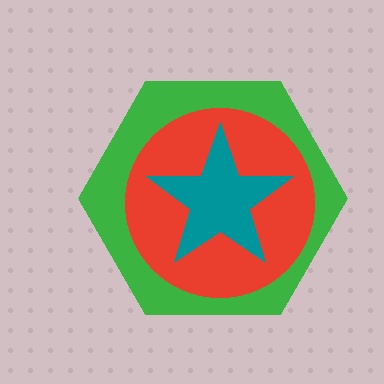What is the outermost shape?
The green hexagon.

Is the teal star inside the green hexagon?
Yes.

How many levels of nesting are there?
3.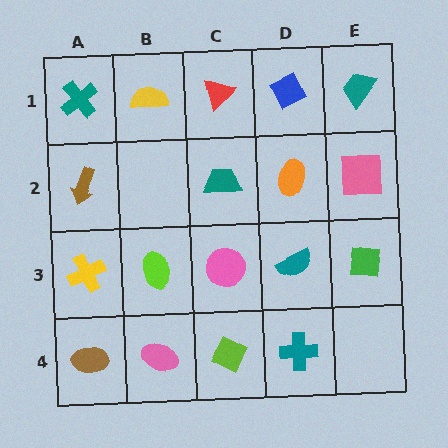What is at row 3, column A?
A yellow cross.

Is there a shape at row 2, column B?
No, that cell is empty.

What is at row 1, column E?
A teal trapezoid.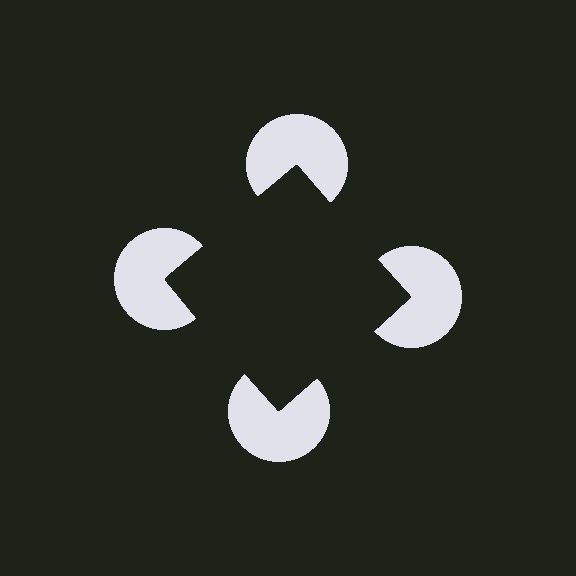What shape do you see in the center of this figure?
An illusory square — its edges are inferred from the aligned wedge cuts in the pac-man discs, not physically drawn.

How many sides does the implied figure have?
4 sides.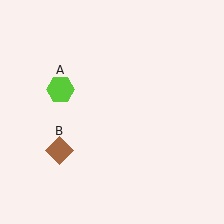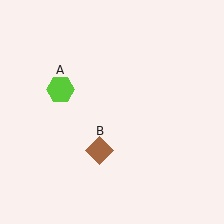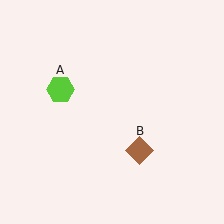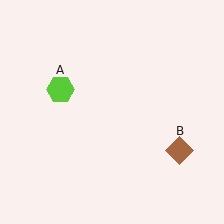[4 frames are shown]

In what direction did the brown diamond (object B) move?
The brown diamond (object B) moved right.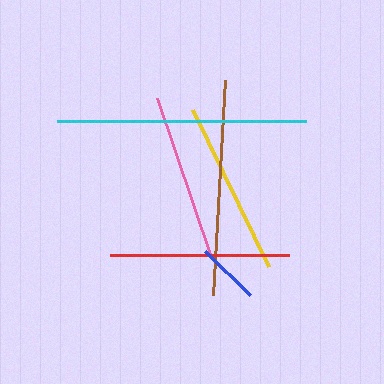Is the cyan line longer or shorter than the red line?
The cyan line is longer than the red line.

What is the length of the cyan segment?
The cyan segment is approximately 250 pixels long.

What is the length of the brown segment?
The brown segment is approximately 215 pixels long.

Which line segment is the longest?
The cyan line is the longest at approximately 250 pixels.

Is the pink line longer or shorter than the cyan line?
The cyan line is longer than the pink line.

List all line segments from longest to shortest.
From longest to shortest: cyan, brown, red, yellow, pink, blue.